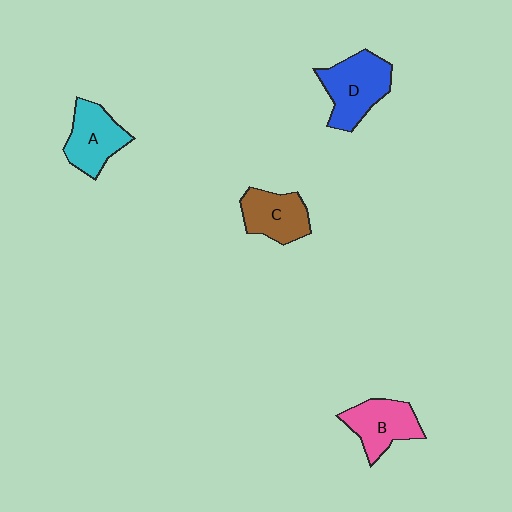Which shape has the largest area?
Shape D (blue).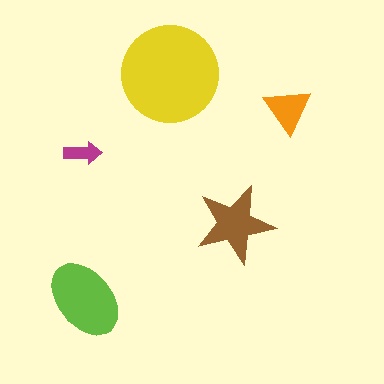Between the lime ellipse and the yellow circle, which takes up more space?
The yellow circle.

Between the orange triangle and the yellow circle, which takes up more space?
The yellow circle.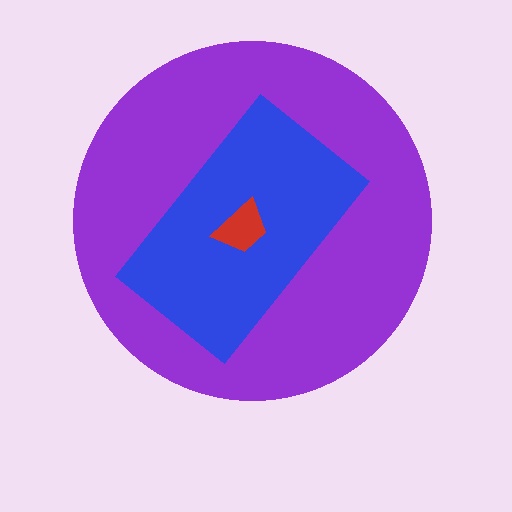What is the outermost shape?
The purple circle.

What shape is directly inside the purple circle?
The blue rectangle.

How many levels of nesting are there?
3.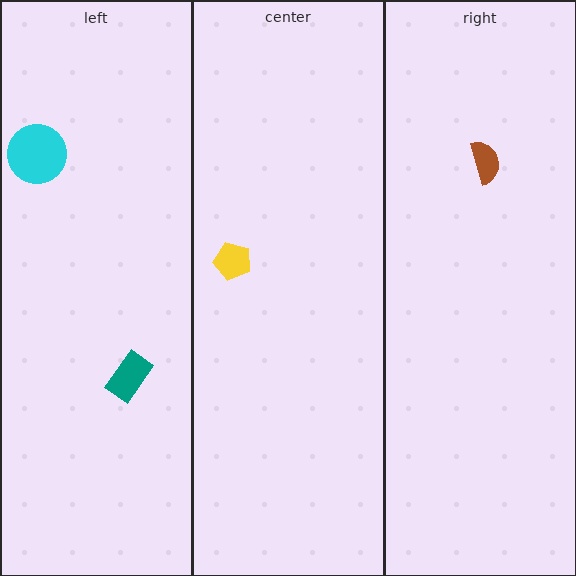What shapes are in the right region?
The brown semicircle.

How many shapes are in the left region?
2.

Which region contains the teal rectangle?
The left region.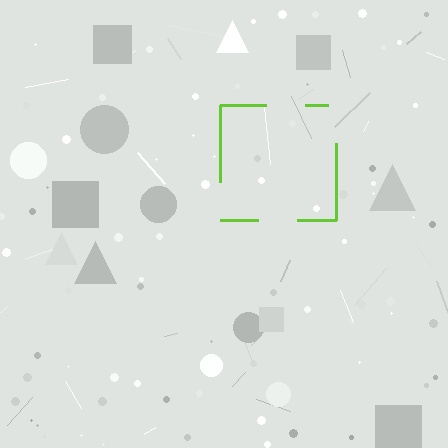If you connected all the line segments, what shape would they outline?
They would outline a square.